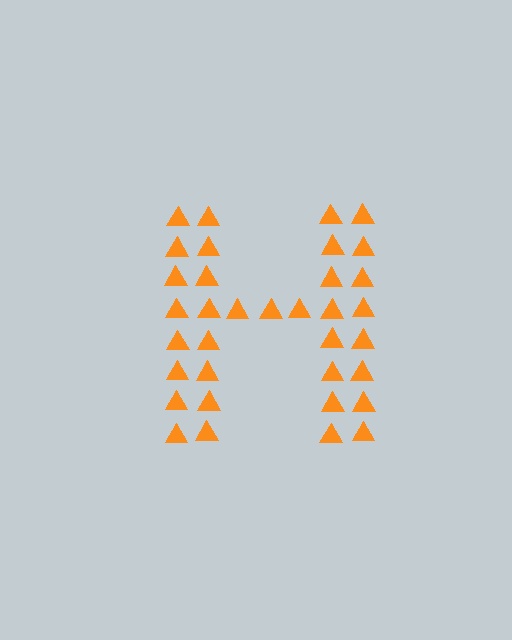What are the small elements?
The small elements are triangles.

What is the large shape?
The large shape is the letter H.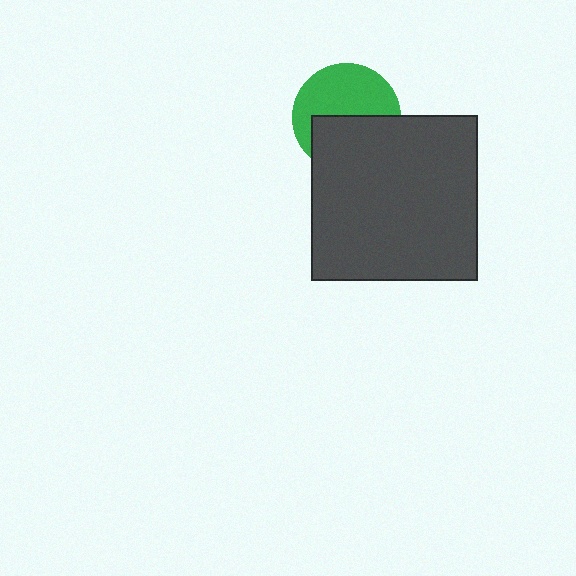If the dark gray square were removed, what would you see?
You would see the complete green circle.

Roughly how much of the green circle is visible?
About half of it is visible (roughly 54%).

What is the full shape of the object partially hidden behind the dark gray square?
The partially hidden object is a green circle.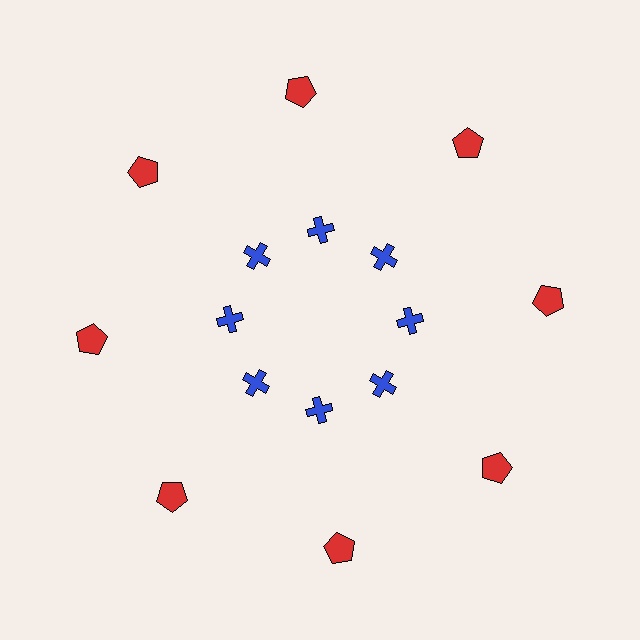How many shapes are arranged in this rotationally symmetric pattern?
There are 16 shapes, arranged in 8 groups of 2.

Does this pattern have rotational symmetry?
Yes, this pattern has 8-fold rotational symmetry. It looks the same after rotating 45 degrees around the center.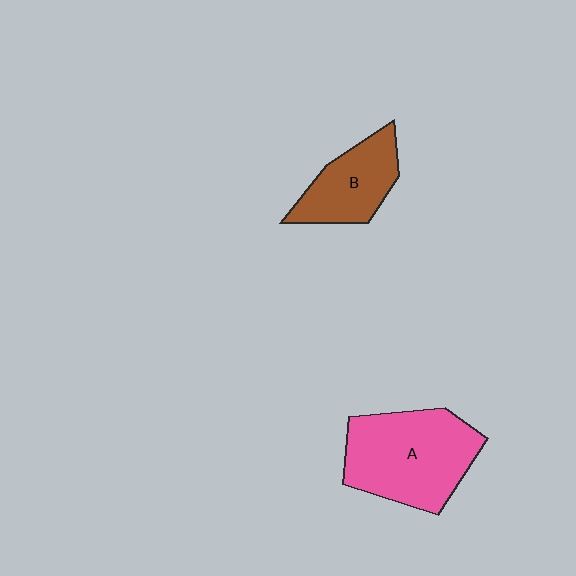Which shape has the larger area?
Shape A (pink).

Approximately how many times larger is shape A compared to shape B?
Approximately 1.7 times.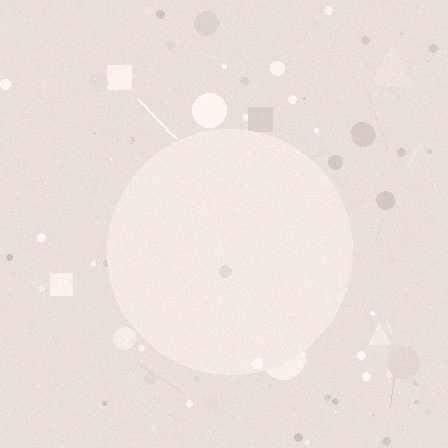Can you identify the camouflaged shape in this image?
The camouflaged shape is a circle.